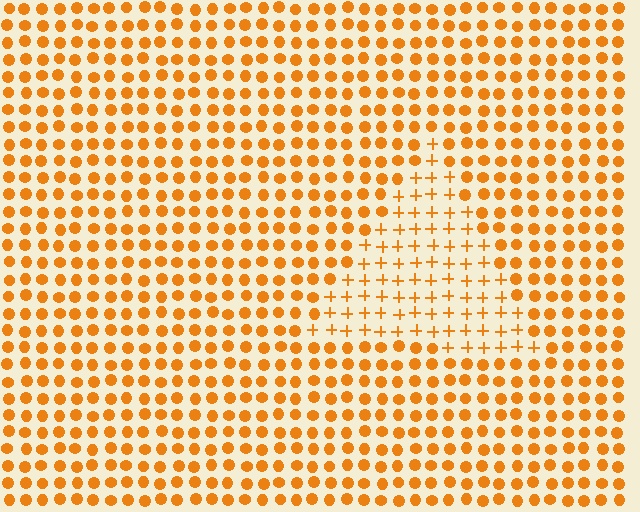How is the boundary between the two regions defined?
The boundary is defined by a change in element shape: plus signs inside vs. circles outside. All elements share the same color and spacing.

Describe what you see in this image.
The image is filled with small orange elements arranged in a uniform grid. A triangle-shaped region contains plus signs, while the surrounding area contains circles. The boundary is defined purely by the change in element shape.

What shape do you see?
I see a triangle.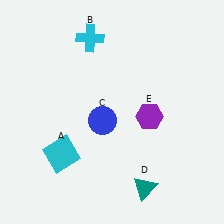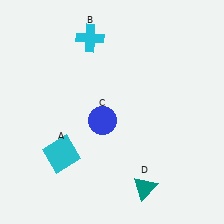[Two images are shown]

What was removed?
The purple hexagon (E) was removed in Image 2.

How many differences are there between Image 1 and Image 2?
There is 1 difference between the two images.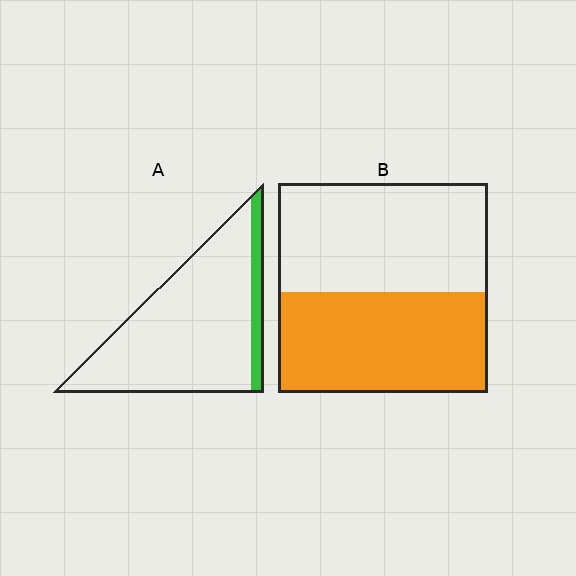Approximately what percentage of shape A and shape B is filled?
A is approximately 10% and B is approximately 50%.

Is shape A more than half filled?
No.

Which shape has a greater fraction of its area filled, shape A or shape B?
Shape B.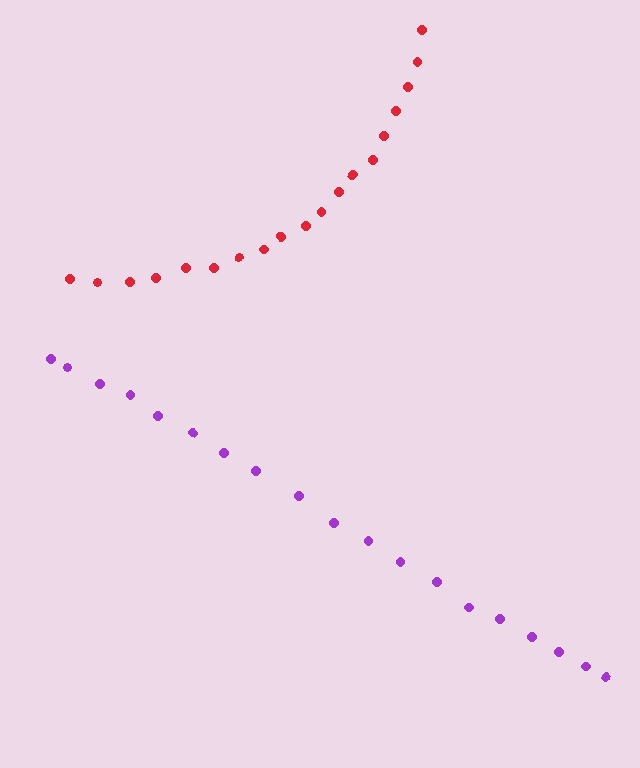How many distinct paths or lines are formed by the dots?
There are 2 distinct paths.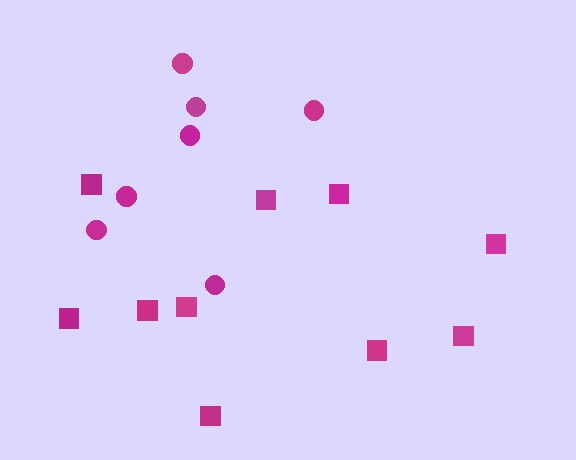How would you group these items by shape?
There are 2 groups: one group of squares (10) and one group of circles (7).